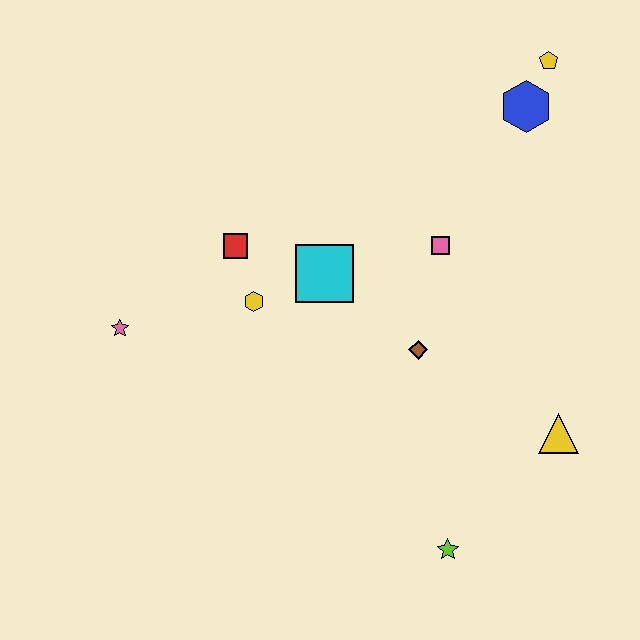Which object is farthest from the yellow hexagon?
The yellow pentagon is farthest from the yellow hexagon.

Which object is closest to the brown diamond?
The pink square is closest to the brown diamond.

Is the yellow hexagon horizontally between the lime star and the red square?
Yes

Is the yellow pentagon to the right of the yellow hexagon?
Yes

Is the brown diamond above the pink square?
No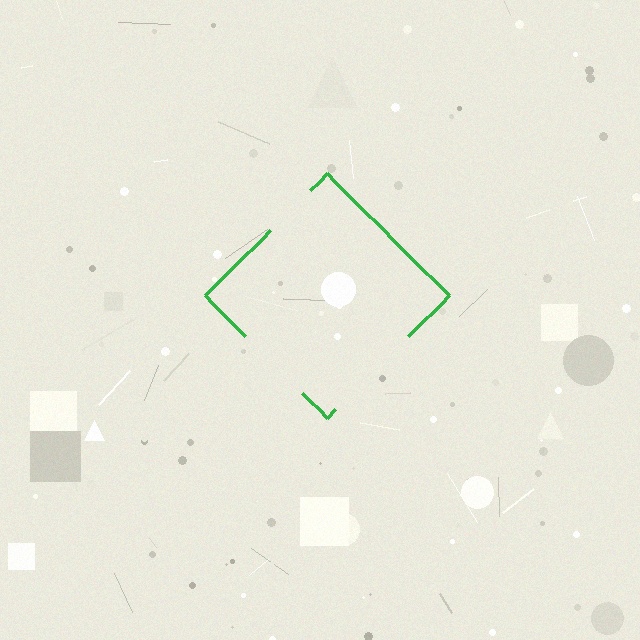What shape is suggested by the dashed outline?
The dashed outline suggests a diamond.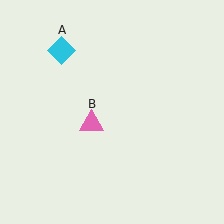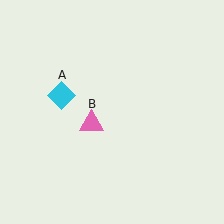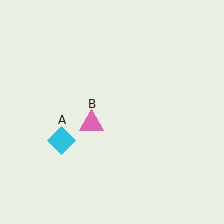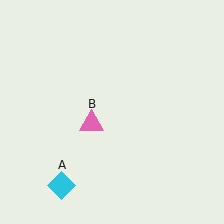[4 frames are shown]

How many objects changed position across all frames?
1 object changed position: cyan diamond (object A).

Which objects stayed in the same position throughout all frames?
Pink triangle (object B) remained stationary.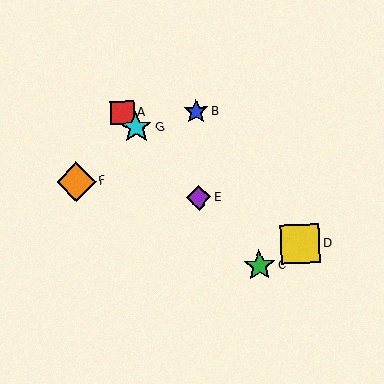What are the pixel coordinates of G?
Object G is at (136, 128).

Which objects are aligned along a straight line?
Objects A, C, E, G are aligned along a straight line.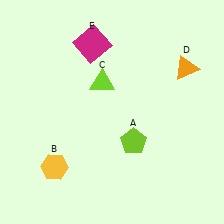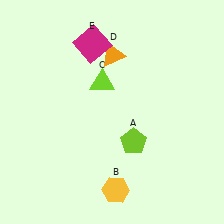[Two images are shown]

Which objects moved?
The objects that moved are: the yellow hexagon (B), the orange triangle (D).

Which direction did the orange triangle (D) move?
The orange triangle (D) moved left.